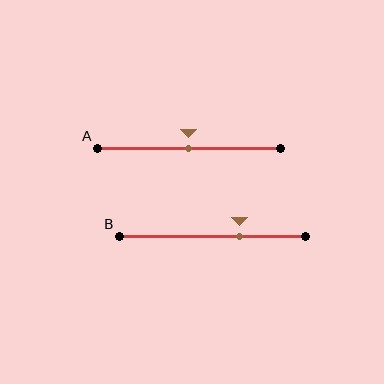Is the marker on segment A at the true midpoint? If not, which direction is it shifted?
Yes, the marker on segment A is at the true midpoint.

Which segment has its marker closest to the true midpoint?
Segment A has its marker closest to the true midpoint.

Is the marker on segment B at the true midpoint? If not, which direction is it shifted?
No, the marker on segment B is shifted to the right by about 15% of the segment length.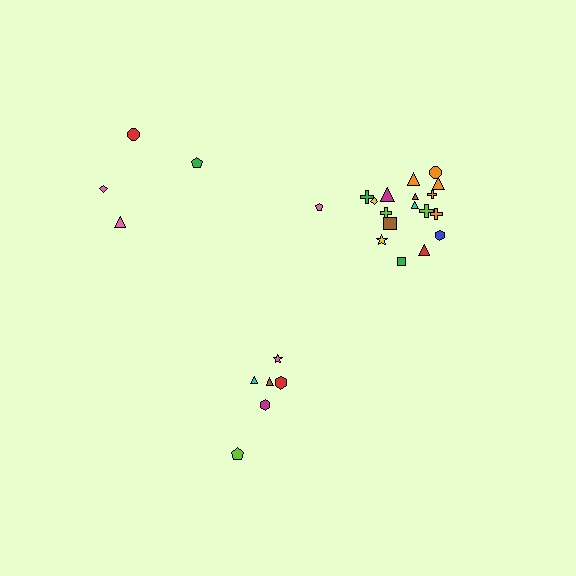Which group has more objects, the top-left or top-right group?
The top-right group.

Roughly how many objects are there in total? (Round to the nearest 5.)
Roughly 30 objects in total.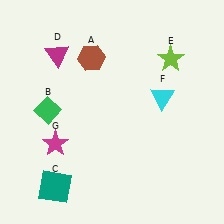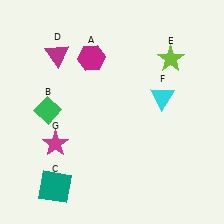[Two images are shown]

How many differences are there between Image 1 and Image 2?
There is 1 difference between the two images.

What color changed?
The hexagon (A) changed from brown in Image 1 to magenta in Image 2.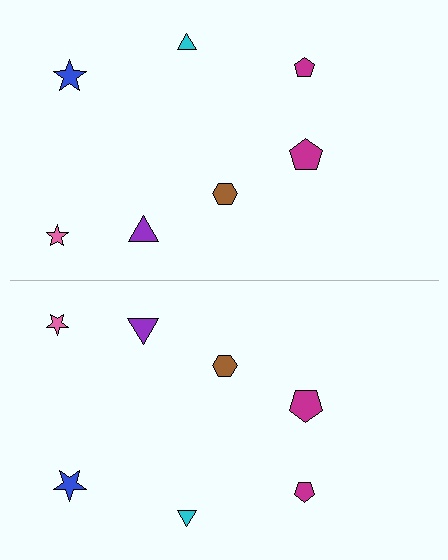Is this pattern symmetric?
Yes, this pattern has bilateral (reflection) symmetry.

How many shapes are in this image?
There are 14 shapes in this image.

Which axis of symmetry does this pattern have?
The pattern has a horizontal axis of symmetry running through the center of the image.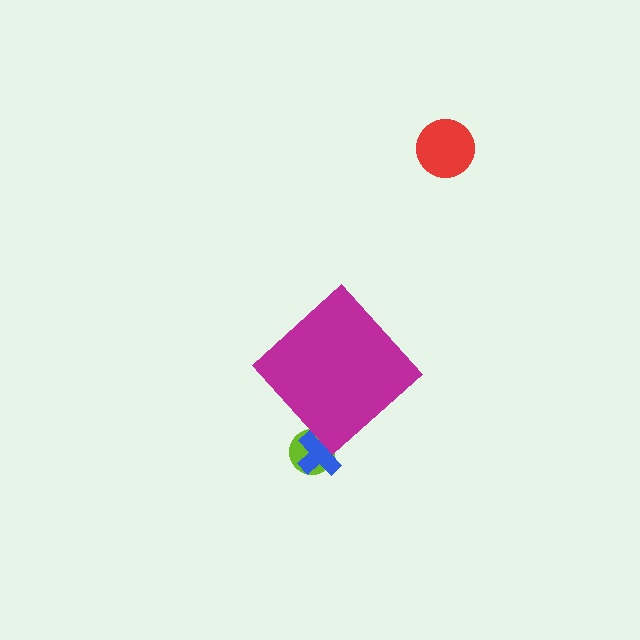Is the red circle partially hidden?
No, the red circle is fully visible.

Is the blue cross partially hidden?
Yes, the blue cross is partially hidden behind the magenta diamond.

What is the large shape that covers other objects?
A magenta diamond.